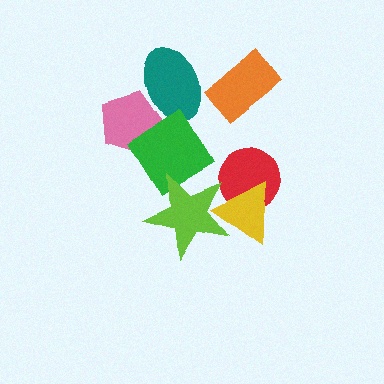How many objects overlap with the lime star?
2 objects overlap with the lime star.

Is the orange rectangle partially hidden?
No, no other shape covers it.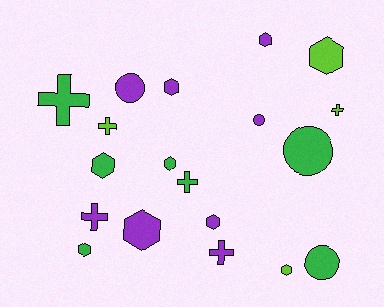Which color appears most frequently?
Purple, with 8 objects.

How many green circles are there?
There are 2 green circles.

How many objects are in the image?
There are 19 objects.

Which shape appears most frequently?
Hexagon, with 9 objects.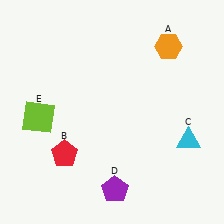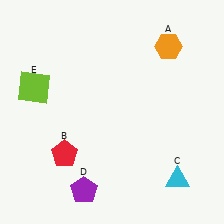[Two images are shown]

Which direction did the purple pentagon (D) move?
The purple pentagon (D) moved left.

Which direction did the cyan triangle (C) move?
The cyan triangle (C) moved down.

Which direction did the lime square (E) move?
The lime square (E) moved up.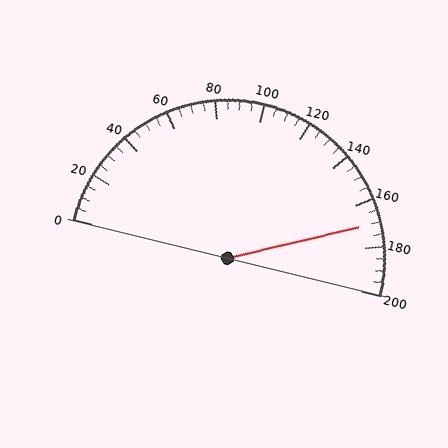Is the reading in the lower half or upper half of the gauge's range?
The reading is in the upper half of the range (0 to 200).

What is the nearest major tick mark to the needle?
The nearest major tick mark is 160.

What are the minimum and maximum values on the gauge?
The gauge ranges from 0 to 200.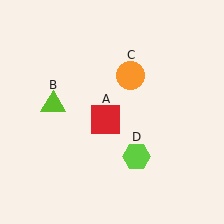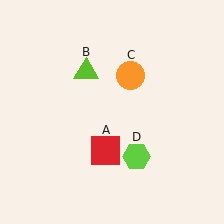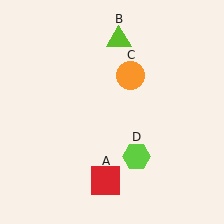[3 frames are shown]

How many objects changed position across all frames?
2 objects changed position: red square (object A), lime triangle (object B).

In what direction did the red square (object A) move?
The red square (object A) moved down.